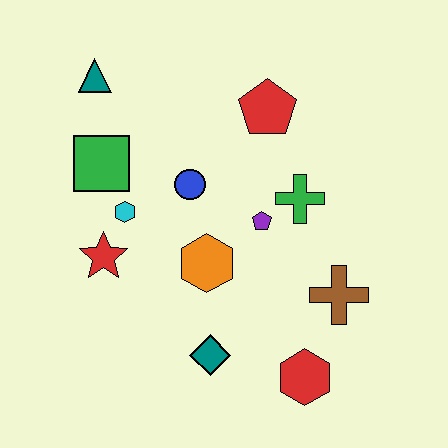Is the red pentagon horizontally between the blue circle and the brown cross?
Yes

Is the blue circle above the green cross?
Yes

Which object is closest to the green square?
The cyan hexagon is closest to the green square.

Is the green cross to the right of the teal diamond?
Yes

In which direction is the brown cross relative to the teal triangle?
The brown cross is to the right of the teal triangle.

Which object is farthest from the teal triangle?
The red hexagon is farthest from the teal triangle.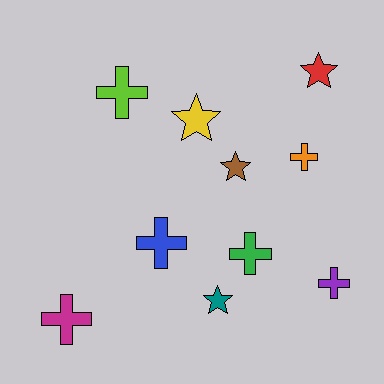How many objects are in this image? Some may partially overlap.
There are 10 objects.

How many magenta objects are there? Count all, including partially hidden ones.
There is 1 magenta object.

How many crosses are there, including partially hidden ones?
There are 6 crosses.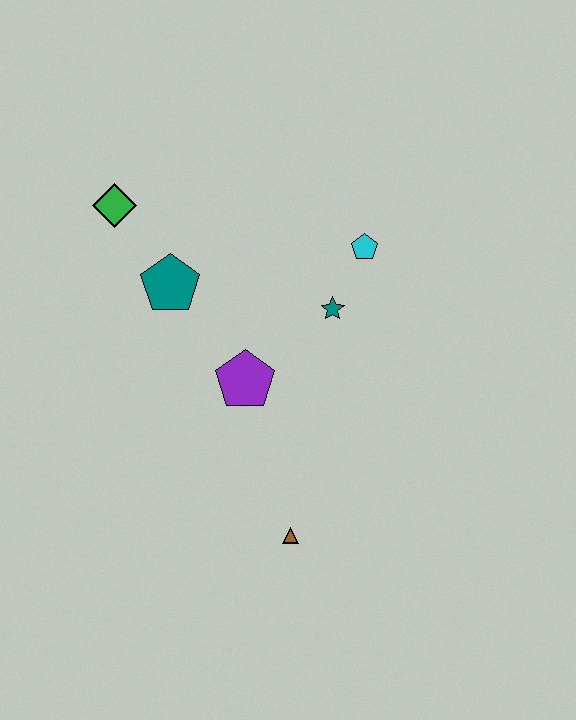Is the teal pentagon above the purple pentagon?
Yes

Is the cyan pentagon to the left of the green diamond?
No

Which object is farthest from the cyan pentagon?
The brown triangle is farthest from the cyan pentagon.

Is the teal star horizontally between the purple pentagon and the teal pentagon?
No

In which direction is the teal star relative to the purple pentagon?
The teal star is to the right of the purple pentagon.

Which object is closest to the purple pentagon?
The teal star is closest to the purple pentagon.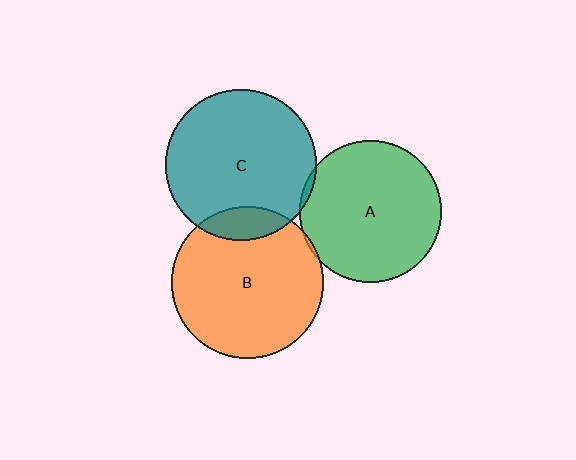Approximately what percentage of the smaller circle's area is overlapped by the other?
Approximately 5%.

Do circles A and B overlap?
Yes.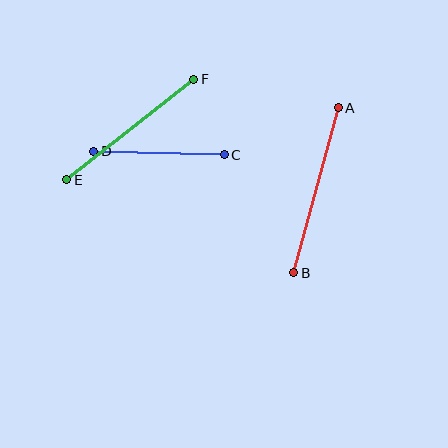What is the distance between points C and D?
The distance is approximately 130 pixels.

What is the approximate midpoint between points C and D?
The midpoint is at approximately (159, 153) pixels.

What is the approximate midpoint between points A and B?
The midpoint is at approximately (316, 190) pixels.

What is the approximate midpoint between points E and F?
The midpoint is at approximately (130, 130) pixels.